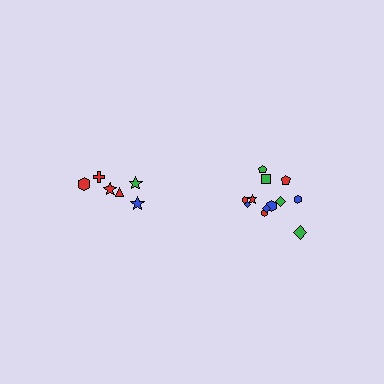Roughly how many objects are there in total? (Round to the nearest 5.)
Roughly 20 objects in total.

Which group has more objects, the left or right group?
The right group.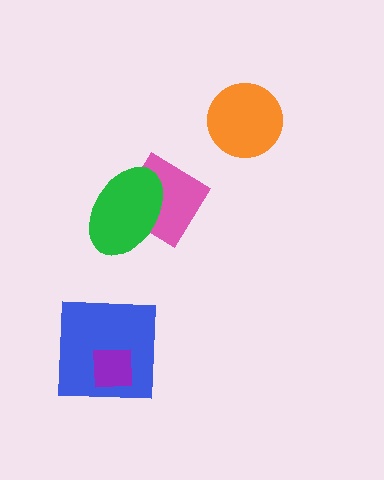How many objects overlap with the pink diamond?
1 object overlaps with the pink diamond.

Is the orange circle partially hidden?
No, no other shape covers it.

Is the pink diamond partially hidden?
Yes, it is partially covered by another shape.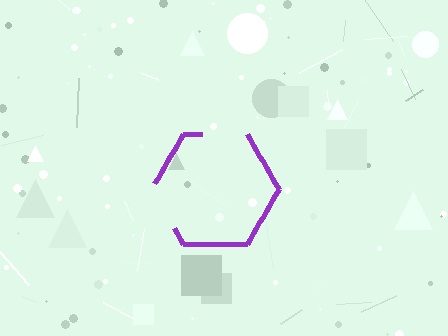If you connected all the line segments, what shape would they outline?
They would outline a hexagon.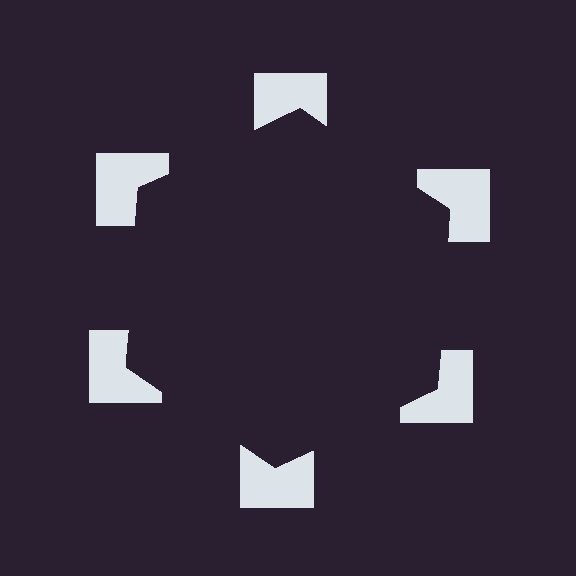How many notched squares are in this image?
There are 6 — one at each vertex of the illusory hexagon.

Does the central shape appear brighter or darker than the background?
It typically appears slightly darker than the background, even though no actual brightness change is drawn.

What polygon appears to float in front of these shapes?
An illusory hexagon — its edges are inferred from the aligned wedge cuts in the notched squares, not physically drawn.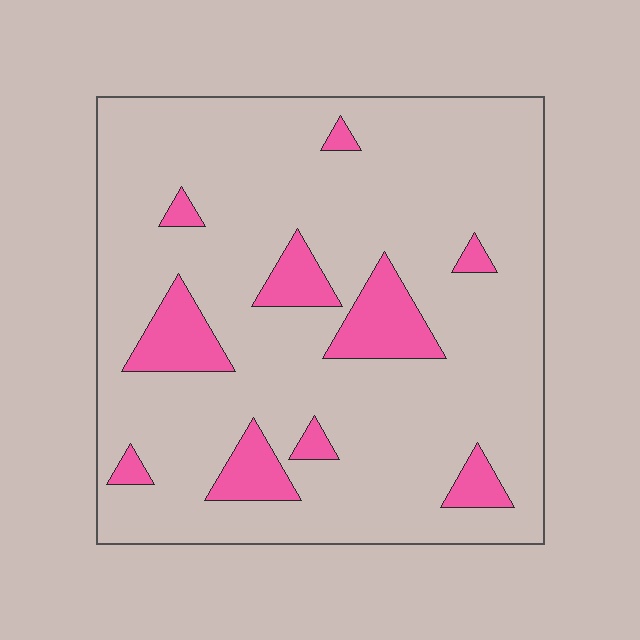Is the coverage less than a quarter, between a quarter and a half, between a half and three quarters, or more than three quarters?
Less than a quarter.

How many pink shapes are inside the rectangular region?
10.